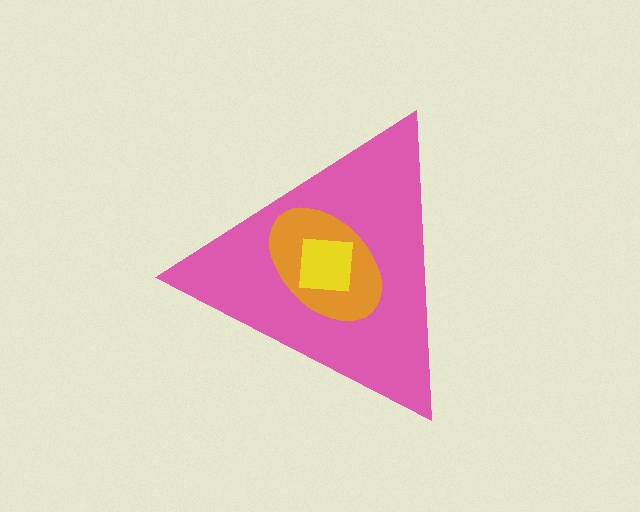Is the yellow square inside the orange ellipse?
Yes.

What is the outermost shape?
The pink triangle.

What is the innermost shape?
The yellow square.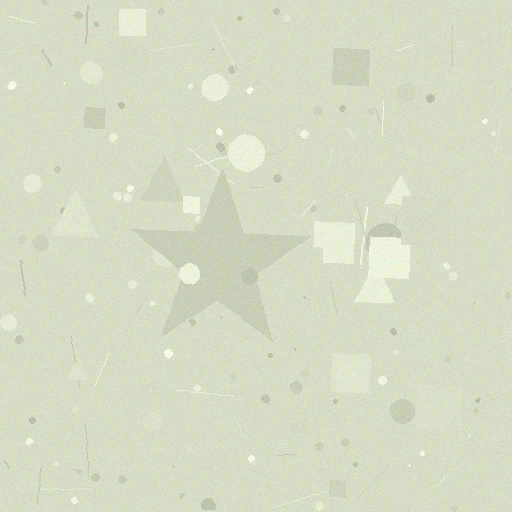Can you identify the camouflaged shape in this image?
The camouflaged shape is a star.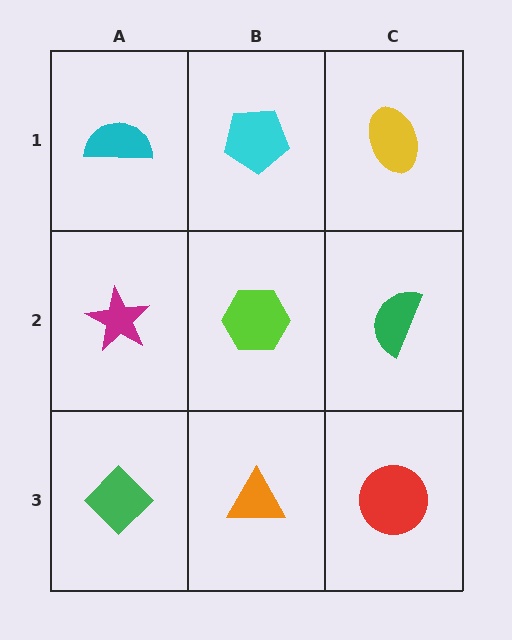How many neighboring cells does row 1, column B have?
3.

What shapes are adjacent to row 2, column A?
A cyan semicircle (row 1, column A), a green diamond (row 3, column A), a lime hexagon (row 2, column B).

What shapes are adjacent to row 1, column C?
A green semicircle (row 2, column C), a cyan pentagon (row 1, column B).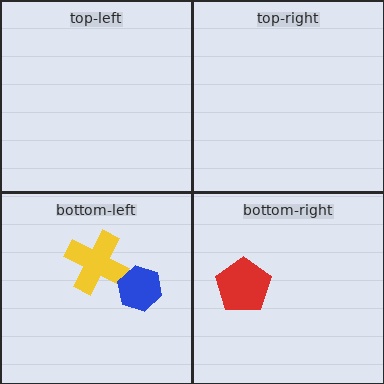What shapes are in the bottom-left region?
The yellow cross, the blue hexagon.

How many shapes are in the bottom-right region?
1.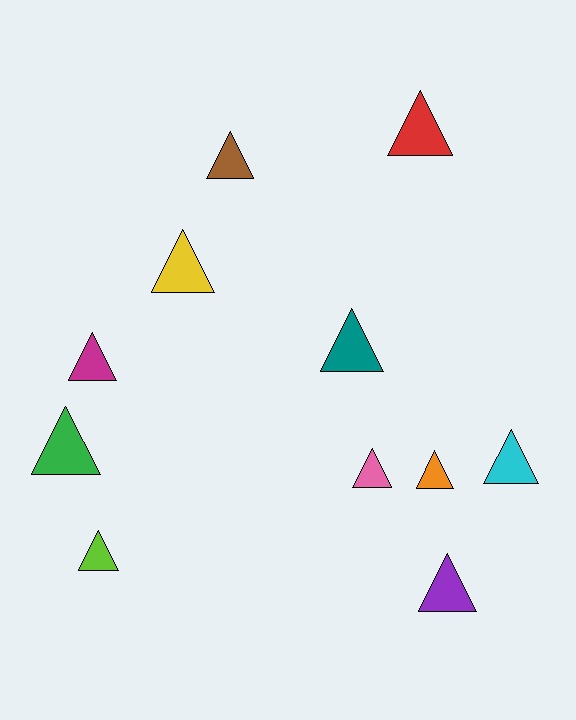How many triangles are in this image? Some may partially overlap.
There are 11 triangles.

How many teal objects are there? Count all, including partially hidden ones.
There is 1 teal object.